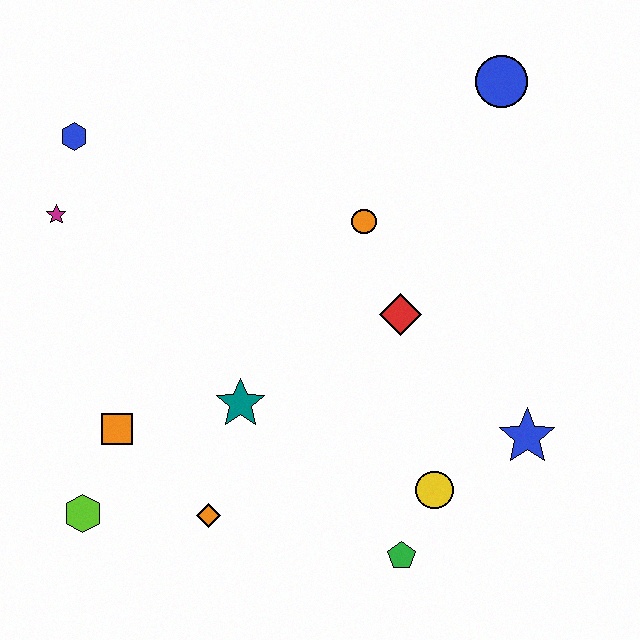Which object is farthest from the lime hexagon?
The blue circle is farthest from the lime hexagon.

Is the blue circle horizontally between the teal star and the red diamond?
No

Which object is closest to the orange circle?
The red diamond is closest to the orange circle.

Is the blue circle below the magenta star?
No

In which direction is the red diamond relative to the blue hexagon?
The red diamond is to the right of the blue hexagon.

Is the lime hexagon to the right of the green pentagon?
No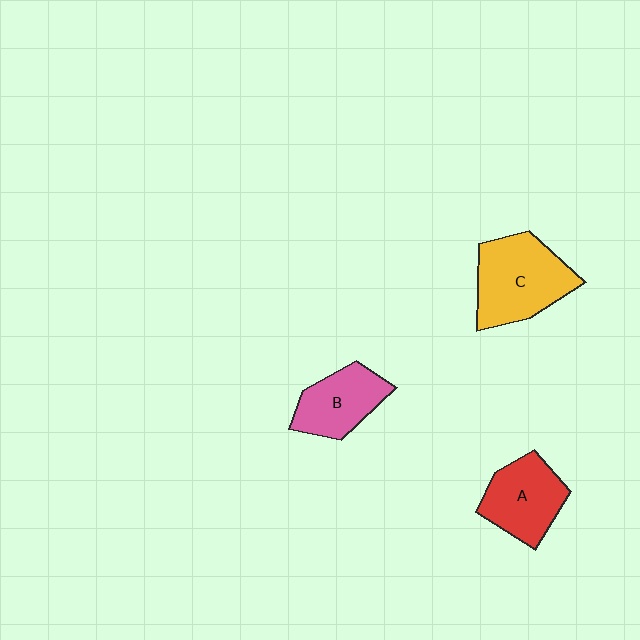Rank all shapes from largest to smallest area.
From largest to smallest: C (yellow), A (red), B (pink).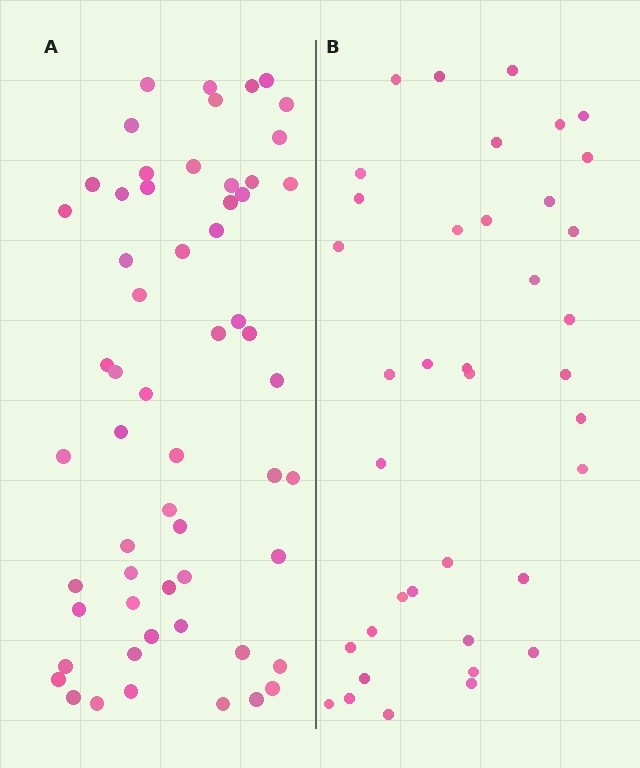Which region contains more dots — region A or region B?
Region A (the left region) has more dots.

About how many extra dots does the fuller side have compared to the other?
Region A has approximately 20 more dots than region B.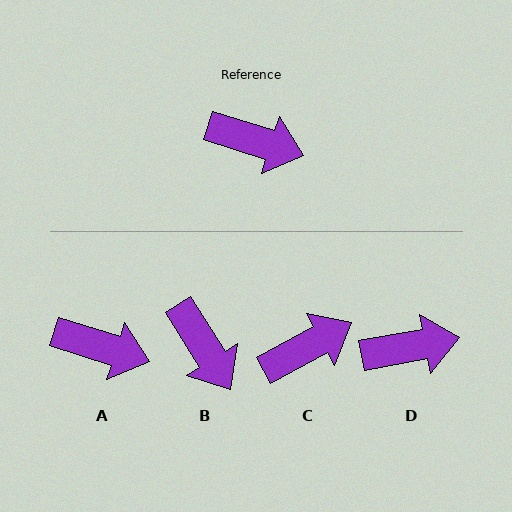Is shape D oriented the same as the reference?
No, it is off by about 28 degrees.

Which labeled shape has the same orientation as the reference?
A.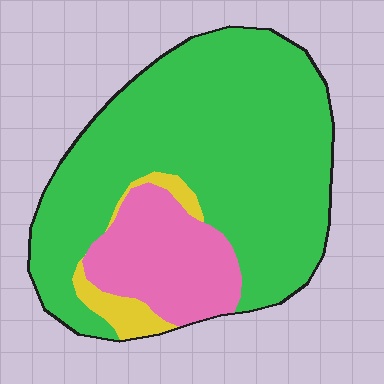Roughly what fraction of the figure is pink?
Pink covers around 20% of the figure.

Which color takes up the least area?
Yellow, at roughly 5%.